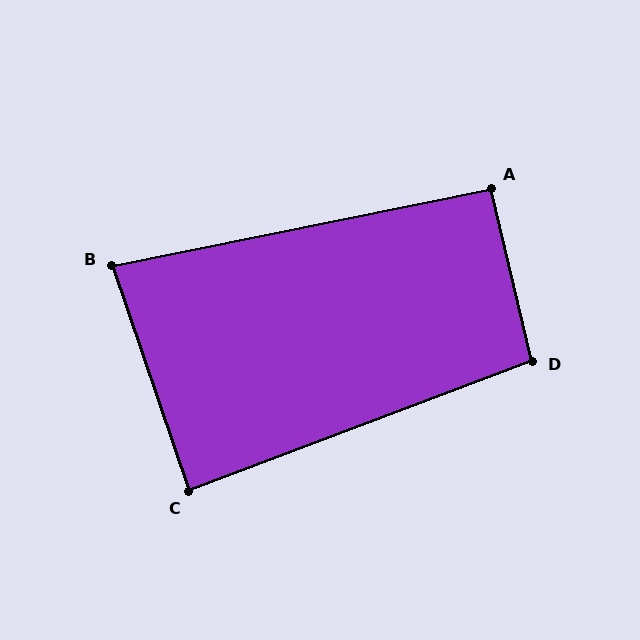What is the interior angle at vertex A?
Approximately 92 degrees (approximately right).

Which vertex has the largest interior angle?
D, at approximately 98 degrees.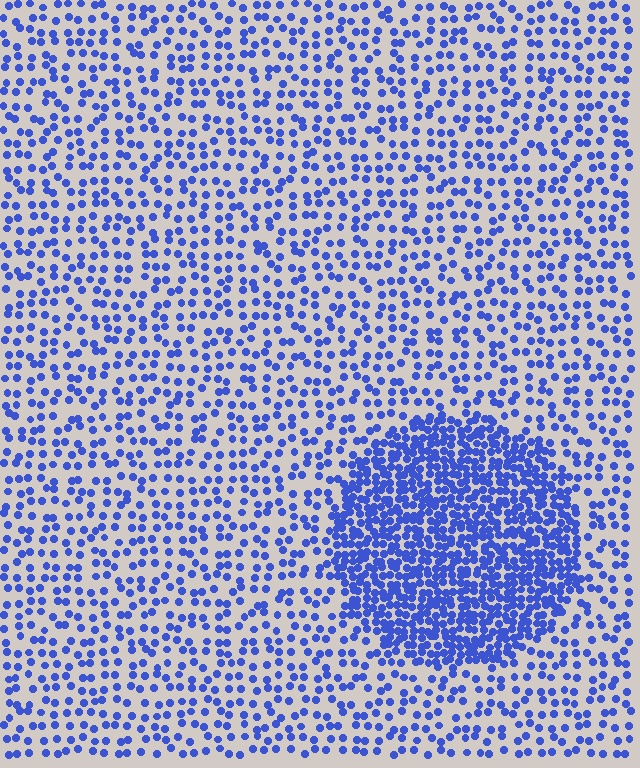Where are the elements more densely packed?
The elements are more densely packed inside the circle boundary.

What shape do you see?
I see a circle.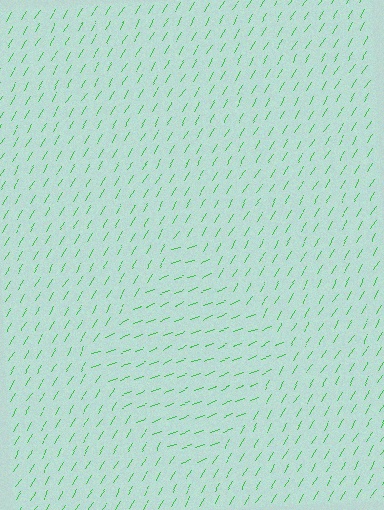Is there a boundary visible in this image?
Yes, there is a texture boundary formed by a change in line orientation.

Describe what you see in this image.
The image is filled with small green line segments. A diamond region in the image has lines oriented differently from the surrounding lines, creating a visible texture boundary.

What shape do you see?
I see a diamond.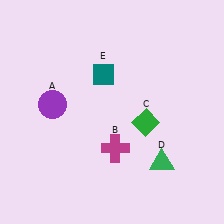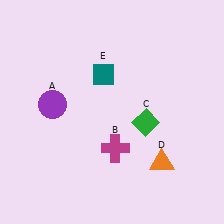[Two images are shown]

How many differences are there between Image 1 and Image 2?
There is 1 difference between the two images.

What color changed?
The triangle (D) changed from green in Image 1 to orange in Image 2.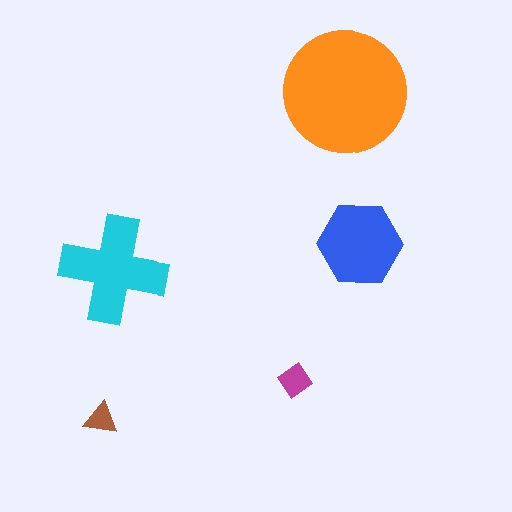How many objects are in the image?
There are 5 objects in the image.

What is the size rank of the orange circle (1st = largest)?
1st.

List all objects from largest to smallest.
The orange circle, the cyan cross, the blue hexagon, the magenta diamond, the brown triangle.